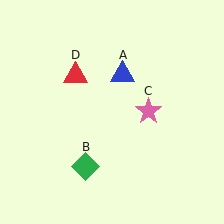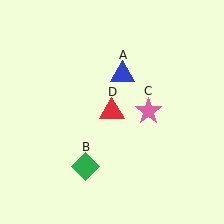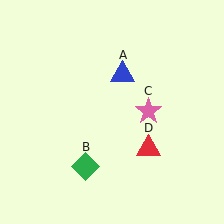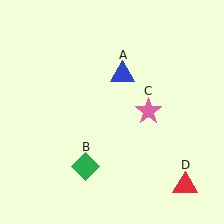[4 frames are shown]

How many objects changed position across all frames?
1 object changed position: red triangle (object D).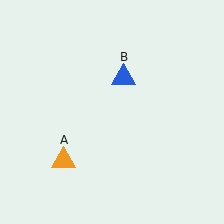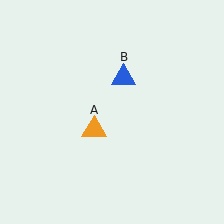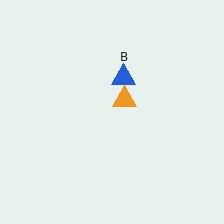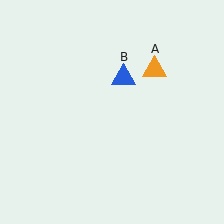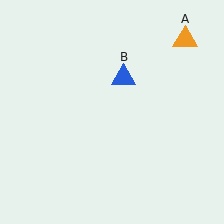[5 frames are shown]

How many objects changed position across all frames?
1 object changed position: orange triangle (object A).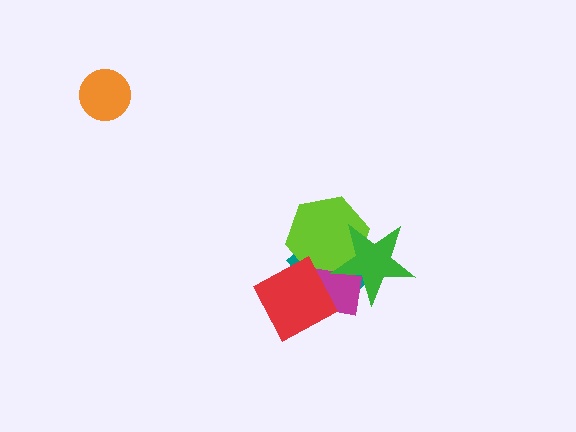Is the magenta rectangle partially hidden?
Yes, it is partially covered by another shape.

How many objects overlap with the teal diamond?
4 objects overlap with the teal diamond.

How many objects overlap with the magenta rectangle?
4 objects overlap with the magenta rectangle.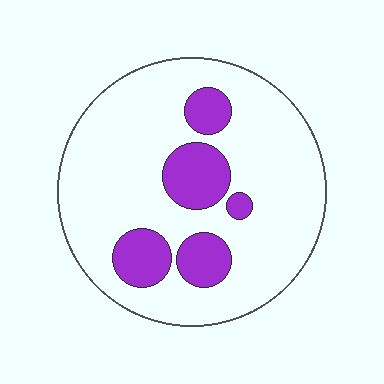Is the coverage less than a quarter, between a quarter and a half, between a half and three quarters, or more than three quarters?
Less than a quarter.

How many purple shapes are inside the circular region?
5.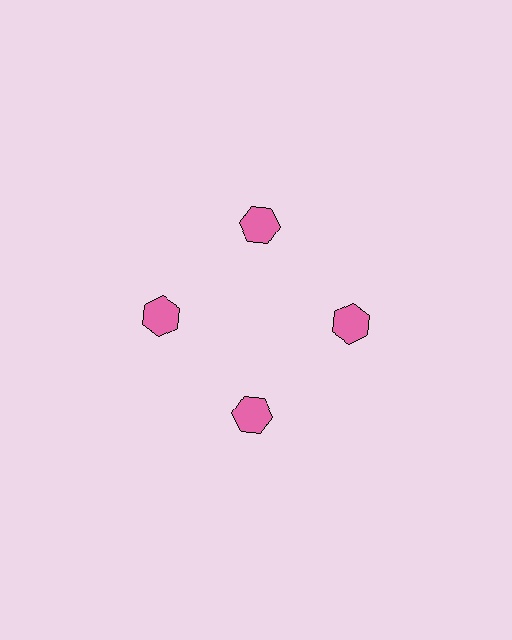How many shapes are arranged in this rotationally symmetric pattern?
There are 4 shapes, arranged in 4 groups of 1.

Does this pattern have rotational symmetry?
Yes, this pattern has 4-fold rotational symmetry. It looks the same after rotating 90 degrees around the center.